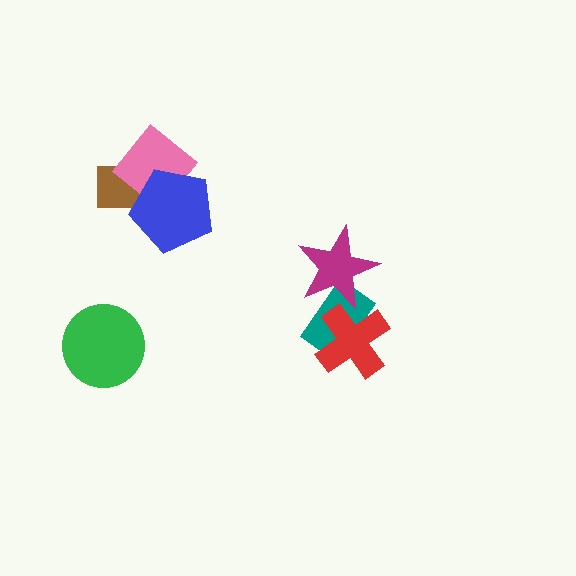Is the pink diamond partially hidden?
Yes, it is partially covered by another shape.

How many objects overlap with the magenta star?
1 object overlaps with the magenta star.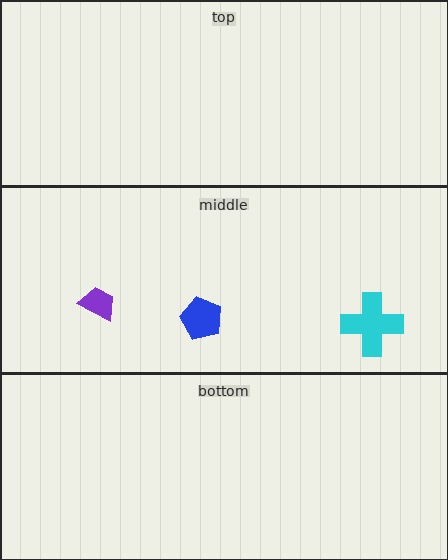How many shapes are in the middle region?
3.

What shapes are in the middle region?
The cyan cross, the purple trapezoid, the blue pentagon.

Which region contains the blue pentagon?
The middle region.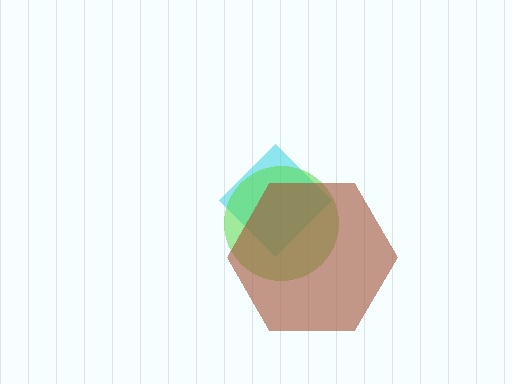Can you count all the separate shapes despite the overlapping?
Yes, there are 3 separate shapes.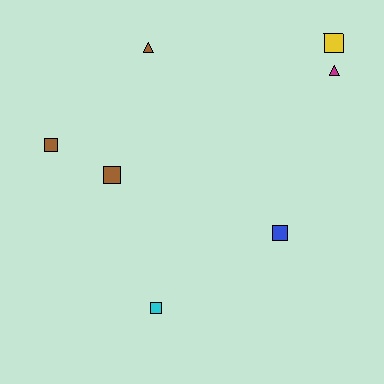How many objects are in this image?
There are 7 objects.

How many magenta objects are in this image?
There is 1 magenta object.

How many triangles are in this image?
There are 2 triangles.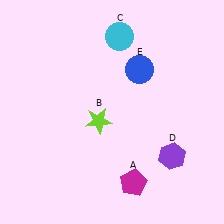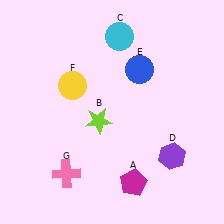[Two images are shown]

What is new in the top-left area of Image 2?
A yellow circle (F) was added in the top-left area of Image 2.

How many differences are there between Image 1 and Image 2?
There are 2 differences between the two images.